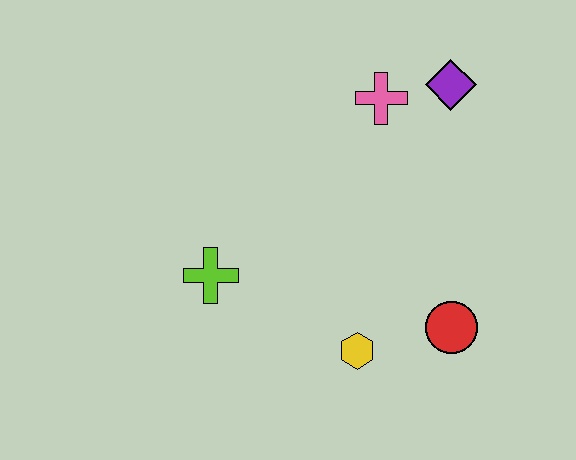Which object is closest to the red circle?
The yellow hexagon is closest to the red circle.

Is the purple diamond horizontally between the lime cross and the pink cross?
No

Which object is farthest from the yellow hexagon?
The purple diamond is farthest from the yellow hexagon.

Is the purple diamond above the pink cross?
Yes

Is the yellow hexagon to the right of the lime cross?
Yes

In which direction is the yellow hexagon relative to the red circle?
The yellow hexagon is to the left of the red circle.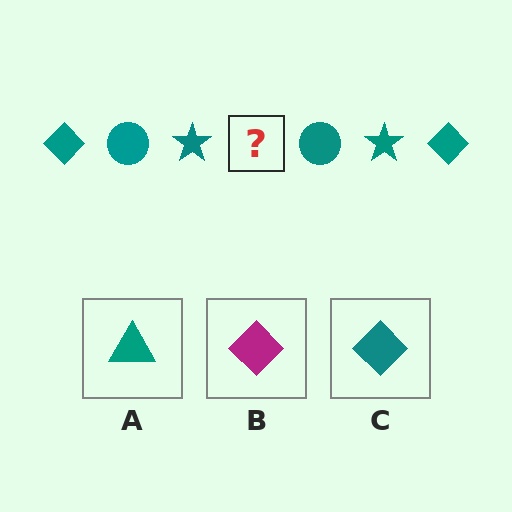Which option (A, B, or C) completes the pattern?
C.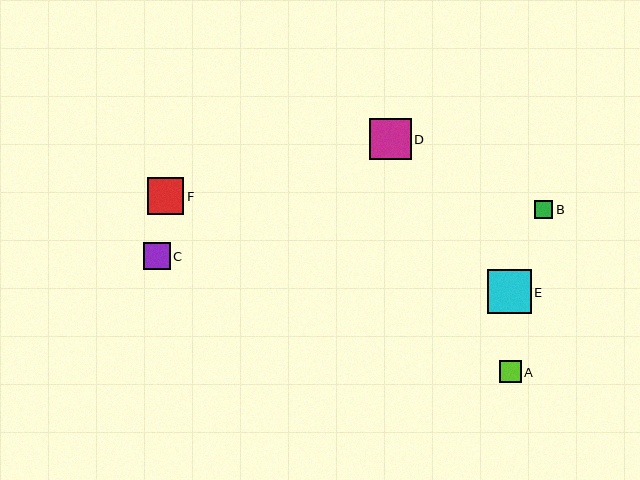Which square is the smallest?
Square B is the smallest with a size of approximately 18 pixels.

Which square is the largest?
Square E is the largest with a size of approximately 43 pixels.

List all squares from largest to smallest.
From largest to smallest: E, D, F, C, A, B.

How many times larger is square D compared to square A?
Square D is approximately 1.9 times the size of square A.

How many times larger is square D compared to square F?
Square D is approximately 1.1 times the size of square F.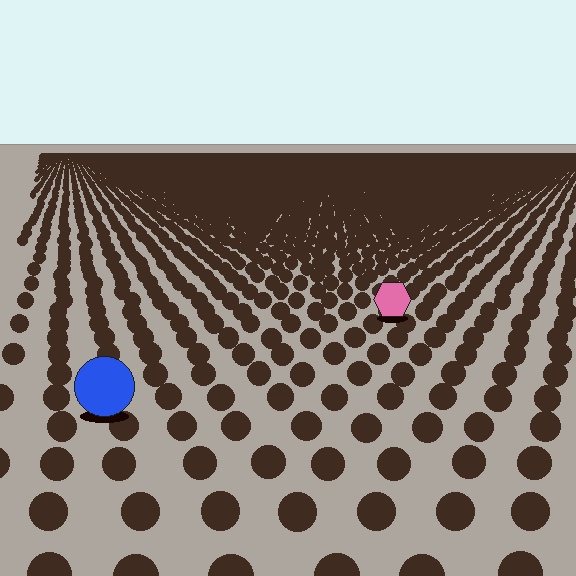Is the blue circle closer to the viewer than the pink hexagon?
Yes. The blue circle is closer — you can tell from the texture gradient: the ground texture is coarser near it.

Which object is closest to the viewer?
The blue circle is closest. The texture marks near it are larger and more spread out.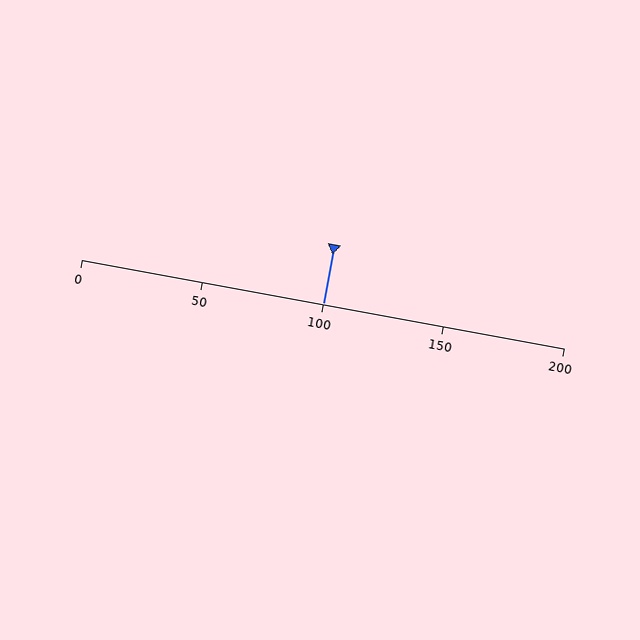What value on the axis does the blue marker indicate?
The marker indicates approximately 100.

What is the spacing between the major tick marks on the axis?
The major ticks are spaced 50 apart.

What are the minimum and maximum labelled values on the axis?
The axis runs from 0 to 200.